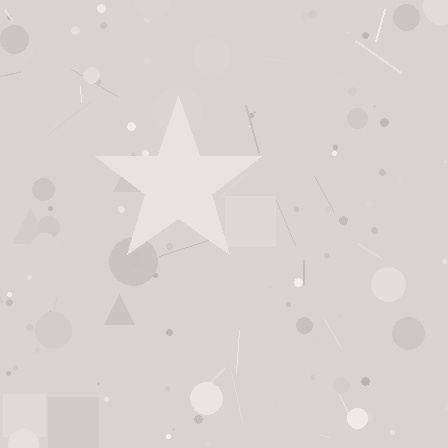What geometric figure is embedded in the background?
A star is embedded in the background.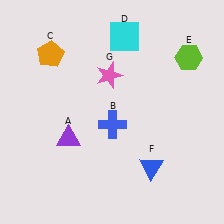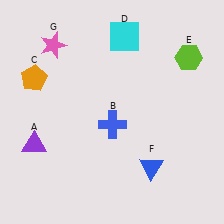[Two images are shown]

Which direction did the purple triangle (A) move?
The purple triangle (A) moved left.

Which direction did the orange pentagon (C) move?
The orange pentagon (C) moved down.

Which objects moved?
The objects that moved are: the purple triangle (A), the orange pentagon (C), the pink star (G).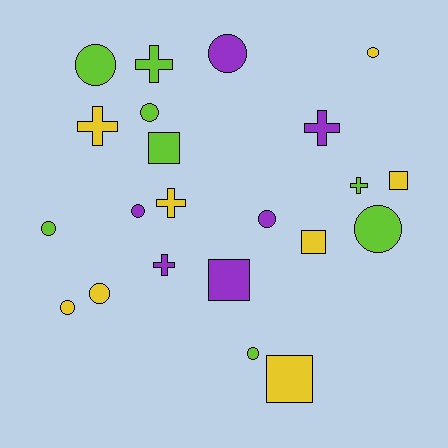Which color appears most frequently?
Lime, with 8 objects.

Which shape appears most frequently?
Circle, with 11 objects.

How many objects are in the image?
There are 22 objects.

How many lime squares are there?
There is 1 lime square.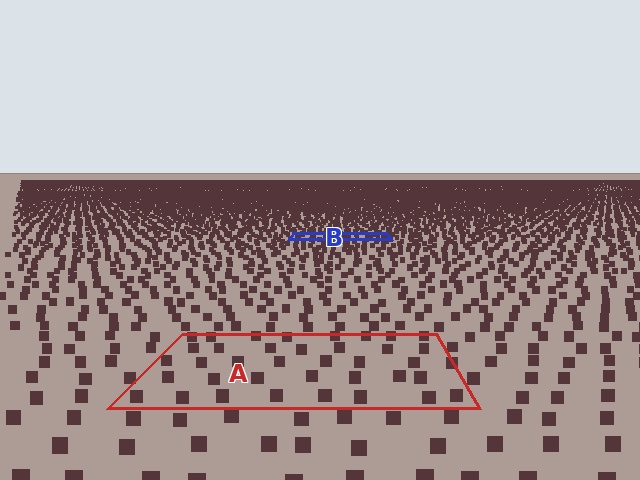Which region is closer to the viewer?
Region A is closer. The texture elements there are larger and more spread out.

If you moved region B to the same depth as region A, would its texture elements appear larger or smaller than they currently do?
They would appear larger. At a closer depth, the same texture elements are projected at a bigger on-screen size.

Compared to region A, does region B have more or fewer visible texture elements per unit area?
Region B has more texture elements per unit area — they are packed more densely because it is farther away.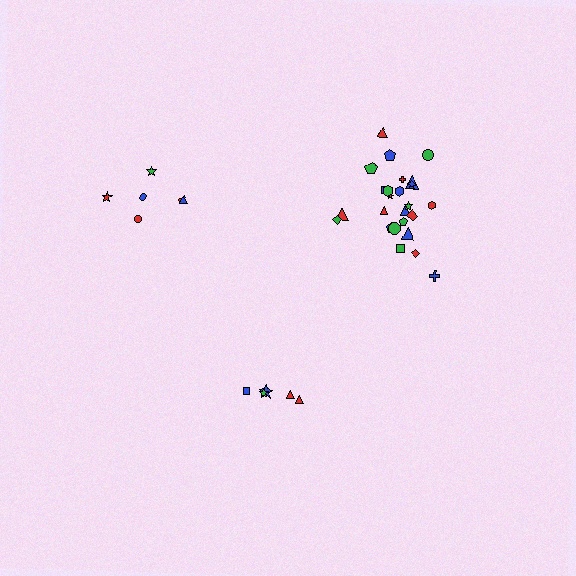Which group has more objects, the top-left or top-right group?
The top-right group.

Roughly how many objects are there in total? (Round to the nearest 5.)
Roughly 35 objects in total.